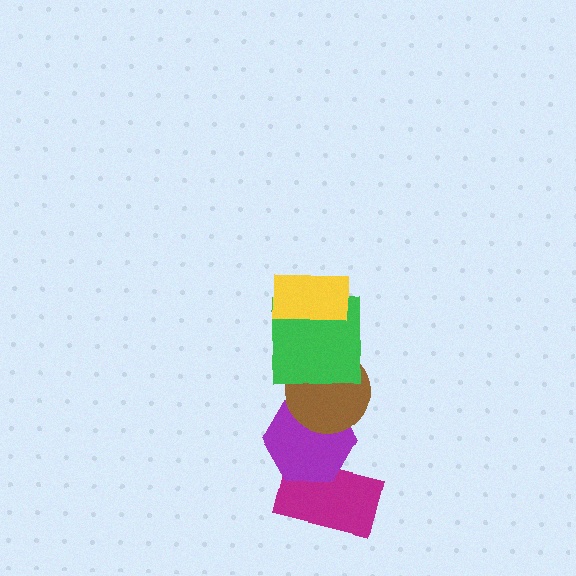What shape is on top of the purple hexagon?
The brown circle is on top of the purple hexagon.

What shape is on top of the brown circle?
The green square is on top of the brown circle.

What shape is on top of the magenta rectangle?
The purple hexagon is on top of the magenta rectangle.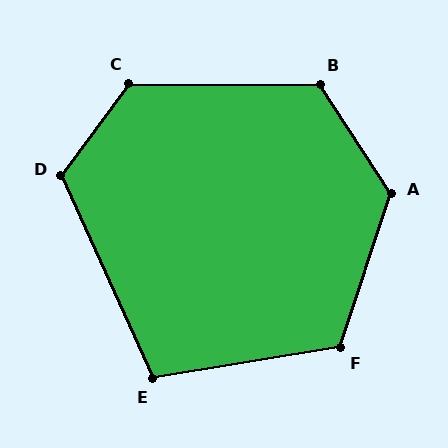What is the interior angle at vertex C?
Approximately 126 degrees (obtuse).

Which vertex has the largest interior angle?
A, at approximately 129 degrees.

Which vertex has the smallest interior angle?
E, at approximately 105 degrees.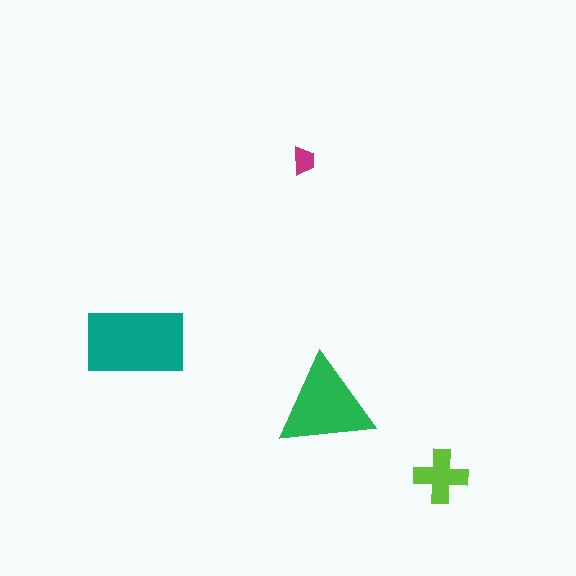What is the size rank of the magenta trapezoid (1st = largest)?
4th.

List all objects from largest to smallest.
The teal rectangle, the green triangle, the lime cross, the magenta trapezoid.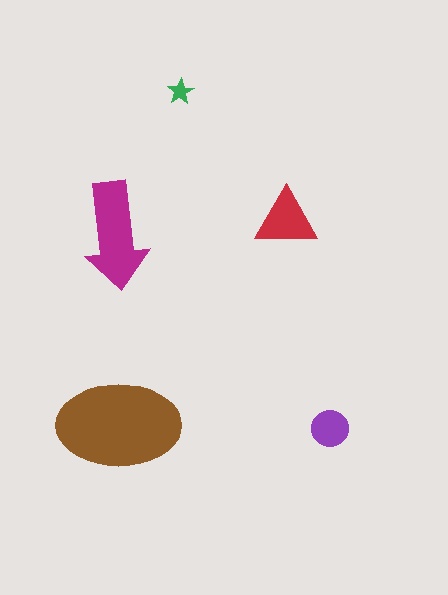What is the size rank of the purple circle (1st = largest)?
4th.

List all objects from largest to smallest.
The brown ellipse, the magenta arrow, the red triangle, the purple circle, the green star.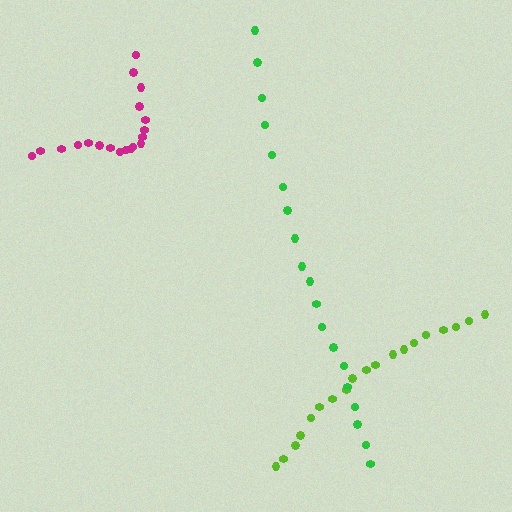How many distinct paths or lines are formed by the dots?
There are 3 distinct paths.